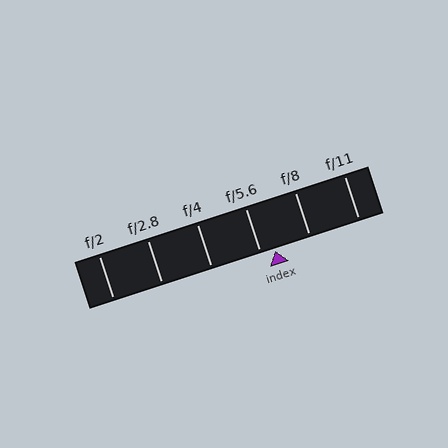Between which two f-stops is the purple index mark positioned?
The index mark is between f/5.6 and f/8.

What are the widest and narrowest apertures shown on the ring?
The widest aperture shown is f/2 and the narrowest is f/11.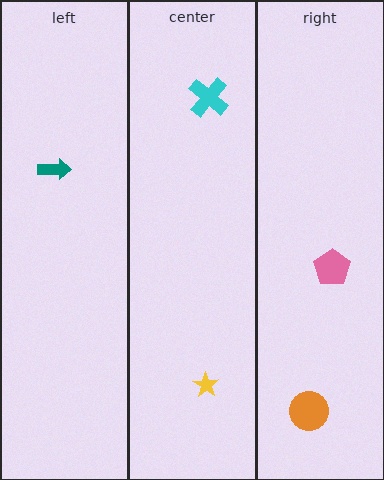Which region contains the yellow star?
The center region.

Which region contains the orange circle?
The right region.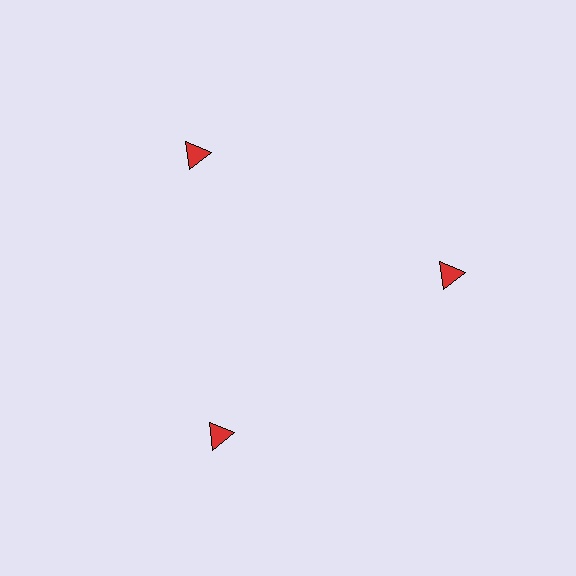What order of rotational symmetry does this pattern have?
This pattern has 3-fold rotational symmetry.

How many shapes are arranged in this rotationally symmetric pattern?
There are 3 shapes, arranged in 3 groups of 1.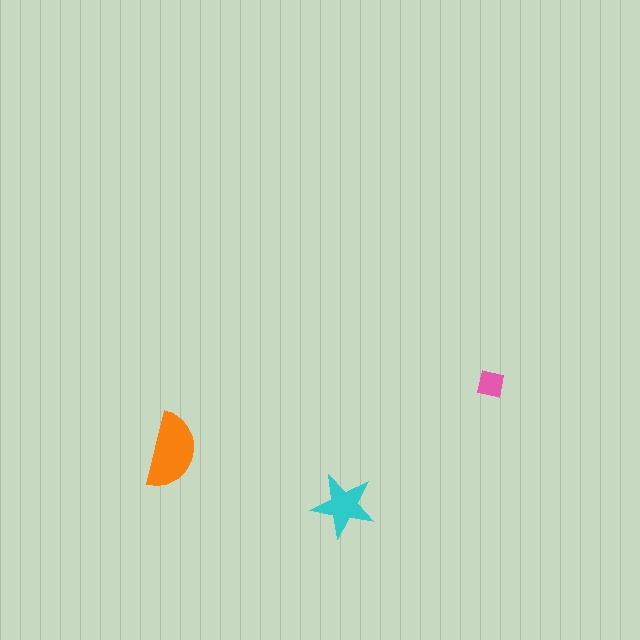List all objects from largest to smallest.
The orange semicircle, the cyan star, the pink square.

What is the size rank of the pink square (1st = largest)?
3rd.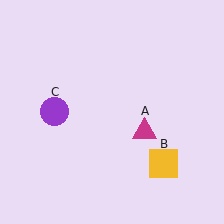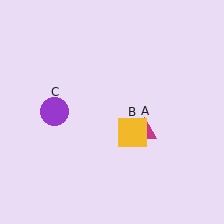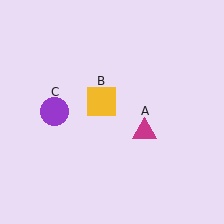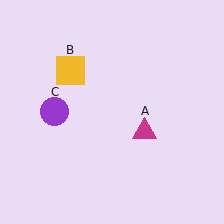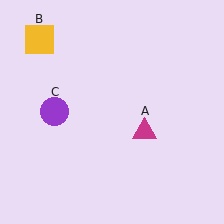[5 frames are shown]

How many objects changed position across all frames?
1 object changed position: yellow square (object B).